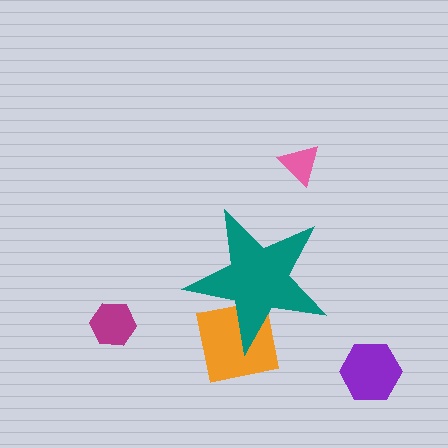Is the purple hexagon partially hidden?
No, the purple hexagon is fully visible.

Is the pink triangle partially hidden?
No, the pink triangle is fully visible.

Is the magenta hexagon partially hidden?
No, the magenta hexagon is fully visible.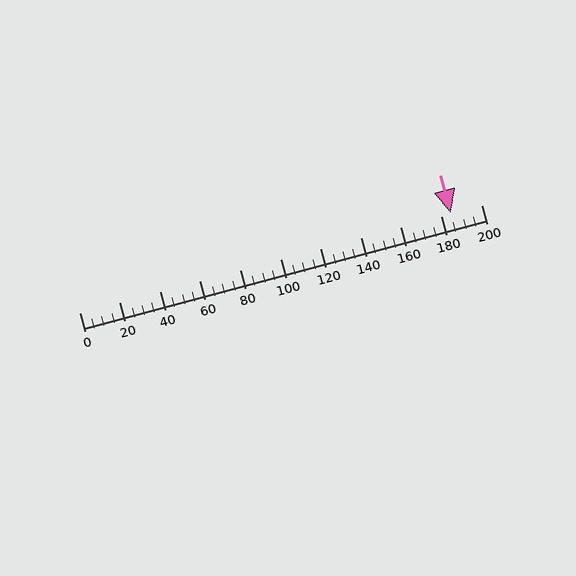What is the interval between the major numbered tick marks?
The major tick marks are spaced 20 units apart.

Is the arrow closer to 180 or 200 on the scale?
The arrow is closer to 180.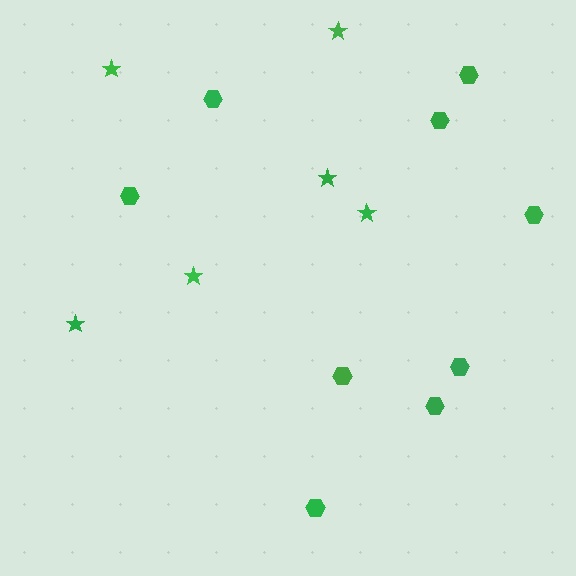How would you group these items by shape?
There are 2 groups: one group of hexagons (9) and one group of stars (6).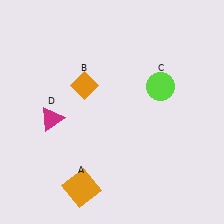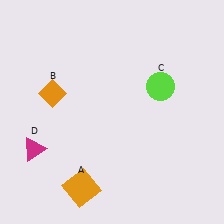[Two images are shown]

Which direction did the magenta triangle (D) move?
The magenta triangle (D) moved down.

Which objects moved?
The objects that moved are: the orange diamond (B), the magenta triangle (D).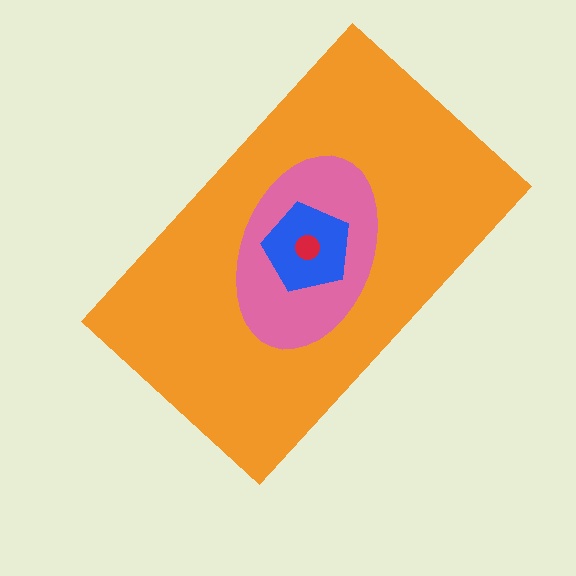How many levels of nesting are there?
4.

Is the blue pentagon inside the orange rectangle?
Yes.